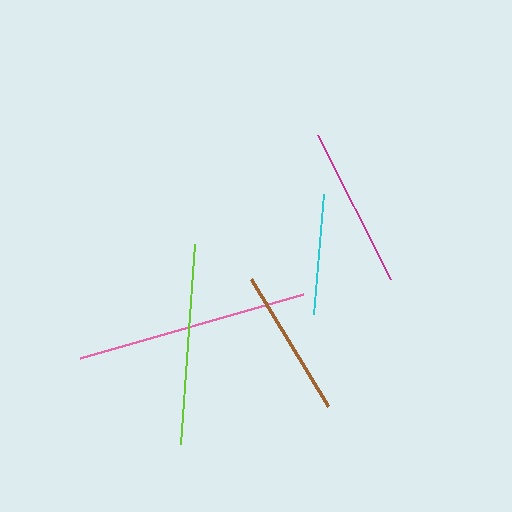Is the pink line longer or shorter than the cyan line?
The pink line is longer than the cyan line.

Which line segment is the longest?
The pink line is the longest at approximately 232 pixels.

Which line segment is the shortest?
The cyan line is the shortest at approximately 120 pixels.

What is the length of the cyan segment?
The cyan segment is approximately 120 pixels long.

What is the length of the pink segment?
The pink segment is approximately 232 pixels long.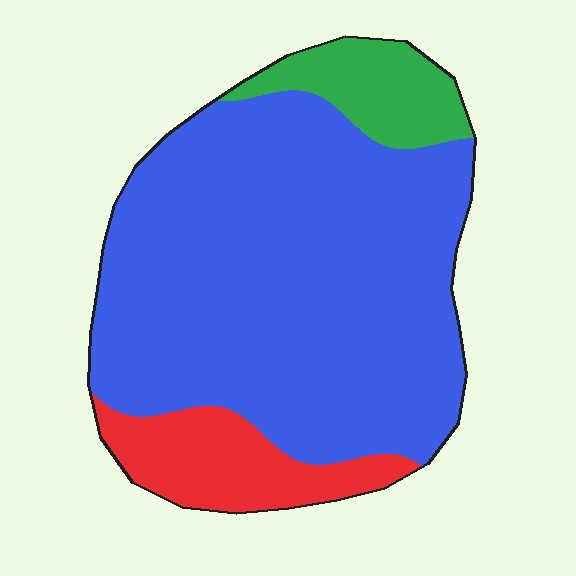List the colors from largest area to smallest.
From largest to smallest: blue, red, green.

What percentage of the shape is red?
Red takes up about one eighth (1/8) of the shape.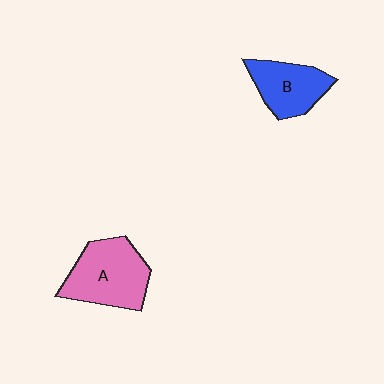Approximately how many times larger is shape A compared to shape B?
Approximately 1.4 times.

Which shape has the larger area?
Shape A (pink).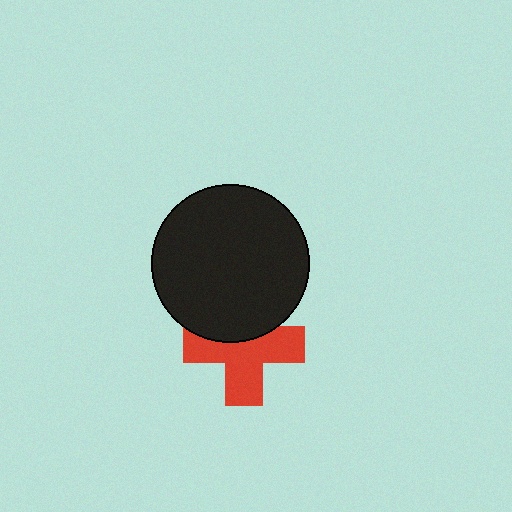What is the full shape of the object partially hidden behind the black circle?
The partially hidden object is a red cross.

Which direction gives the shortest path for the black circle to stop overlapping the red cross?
Moving up gives the shortest separation.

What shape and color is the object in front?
The object in front is a black circle.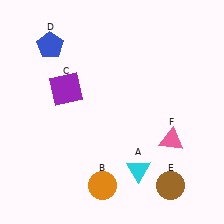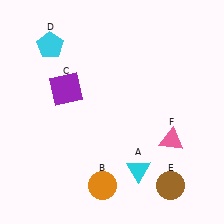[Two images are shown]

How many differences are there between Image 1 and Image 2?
There is 1 difference between the two images.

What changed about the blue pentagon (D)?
In Image 1, D is blue. In Image 2, it changed to cyan.